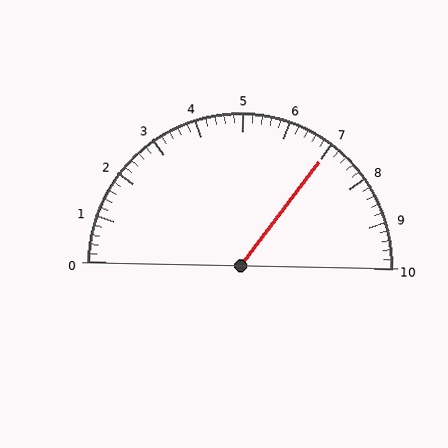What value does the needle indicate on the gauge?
The needle indicates approximately 7.0.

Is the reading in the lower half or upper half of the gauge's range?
The reading is in the upper half of the range (0 to 10).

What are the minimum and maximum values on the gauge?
The gauge ranges from 0 to 10.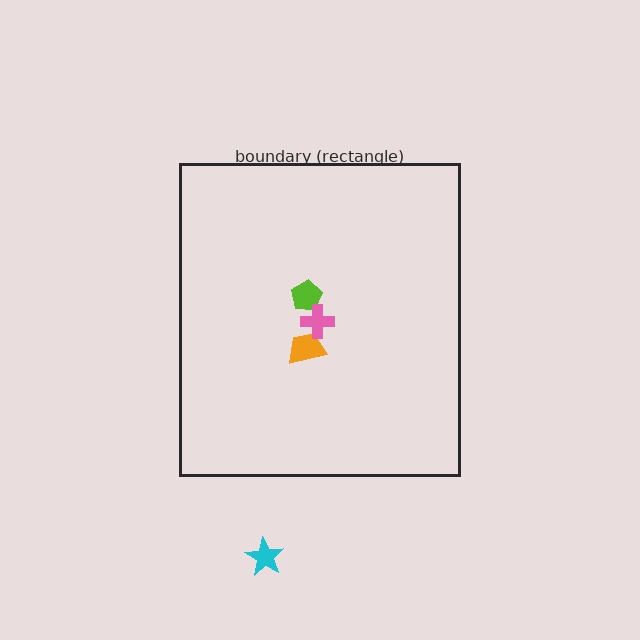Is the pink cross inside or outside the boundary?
Inside.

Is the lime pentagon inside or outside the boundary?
Inside.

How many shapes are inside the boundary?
3 inside, 1 outside.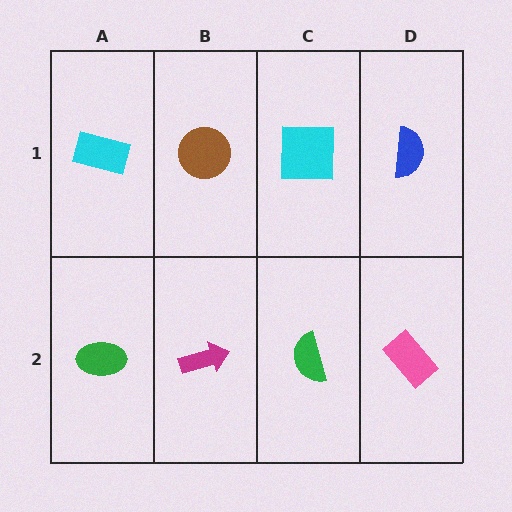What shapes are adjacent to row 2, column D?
A blue semicircle (row 1, column D), a green semicircle (row 2, column C).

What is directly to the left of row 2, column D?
A green semicircle.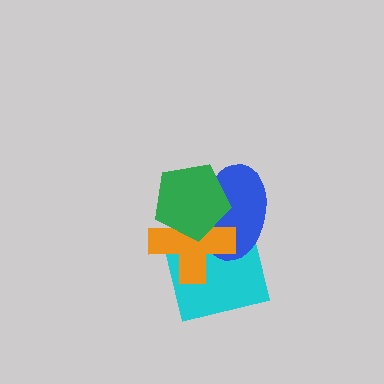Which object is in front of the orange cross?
The green pentagon is in front of the orange cross.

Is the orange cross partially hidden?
Yes, it is partially covered by another shape.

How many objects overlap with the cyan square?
3 objects overlap with the cyan square.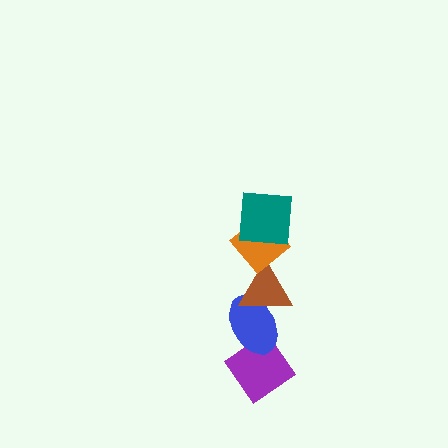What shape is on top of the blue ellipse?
The brown triangle is on top of the blue ellipse.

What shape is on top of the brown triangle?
The orange diamond is on top of the brown triangle.